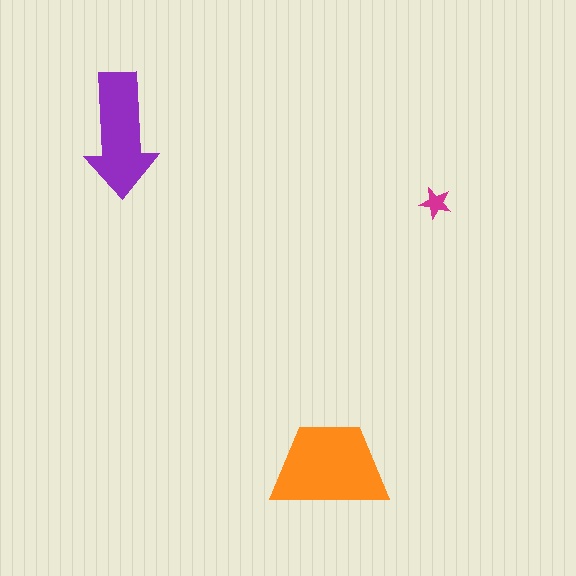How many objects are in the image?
There are 3 objects in the image.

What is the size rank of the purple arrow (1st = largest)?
2nd.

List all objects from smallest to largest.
The magenta star, the purple arrow, the orange trapezoid.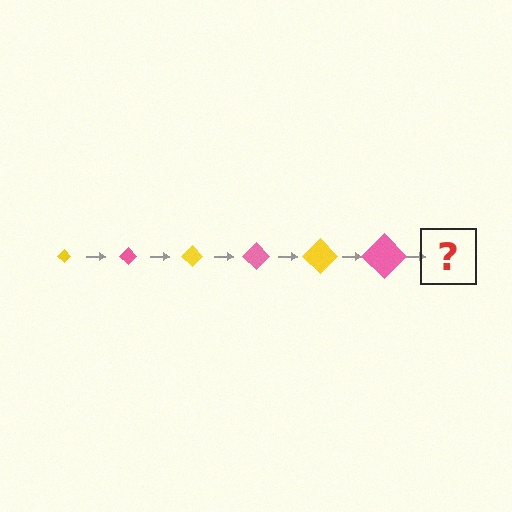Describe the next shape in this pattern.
It should be a yellow diamond, larger than the previous one.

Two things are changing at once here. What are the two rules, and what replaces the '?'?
The two rules are that the diamond grows larger each step and the color cycles through yellow and pink. The '?' should be a yellow diamond, larger than the previous one.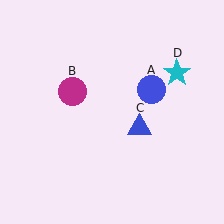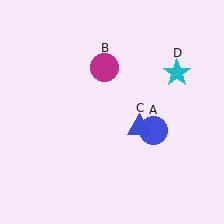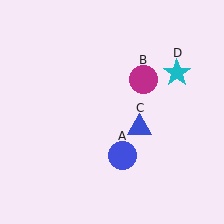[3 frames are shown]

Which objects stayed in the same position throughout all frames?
Blue triangle (object C) and cyan star (object D) remained stationary.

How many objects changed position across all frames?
2 objects changed position: blue circle (object A), magenta circle (object B).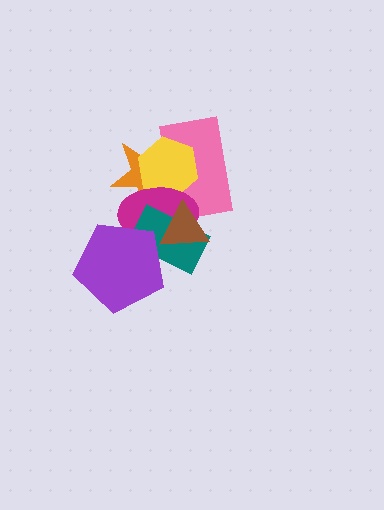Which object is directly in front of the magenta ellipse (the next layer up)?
The teal rectangle is directly in front of the magenta ellipse.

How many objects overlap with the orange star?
3 objects overlap with the orange star.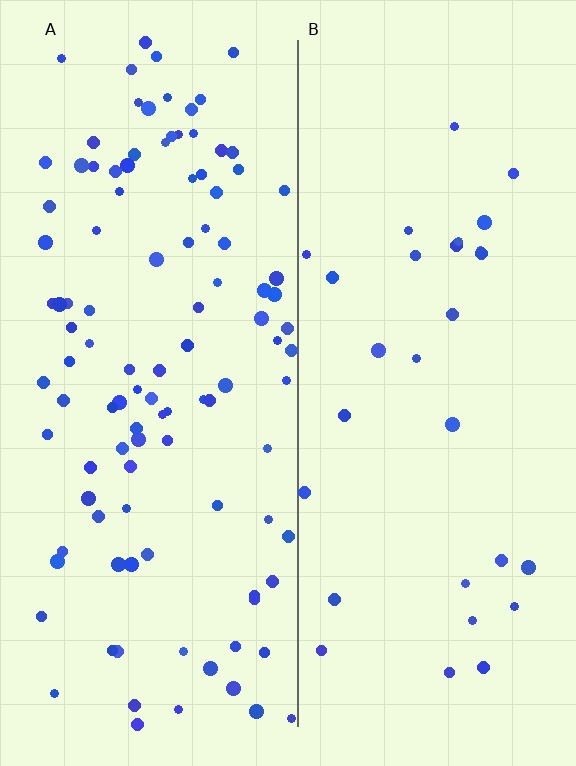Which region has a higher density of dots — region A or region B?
A (the left).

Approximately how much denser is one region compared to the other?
Approximately 3.6× — region A over region B.